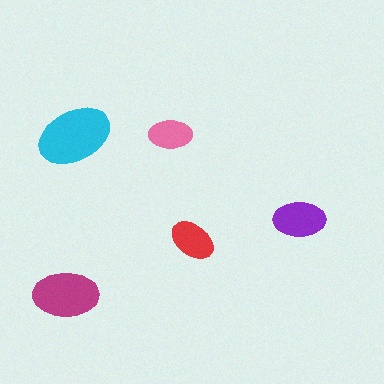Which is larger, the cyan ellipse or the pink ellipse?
The cyan one.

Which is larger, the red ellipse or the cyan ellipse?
The cyan one.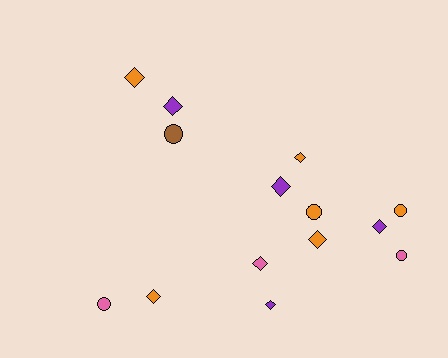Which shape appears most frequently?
Diamond, with 9 objects.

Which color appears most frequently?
Orange, with 6 objects.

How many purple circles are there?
There are no purple circles.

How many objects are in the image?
There are 14 objects.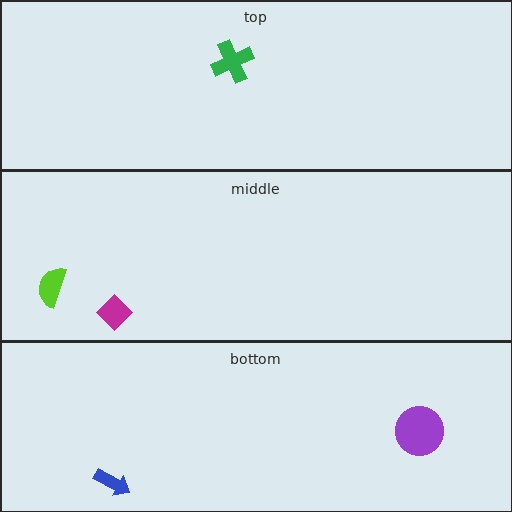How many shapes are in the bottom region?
2.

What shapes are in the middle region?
The lime semicircle, the magenta diamond.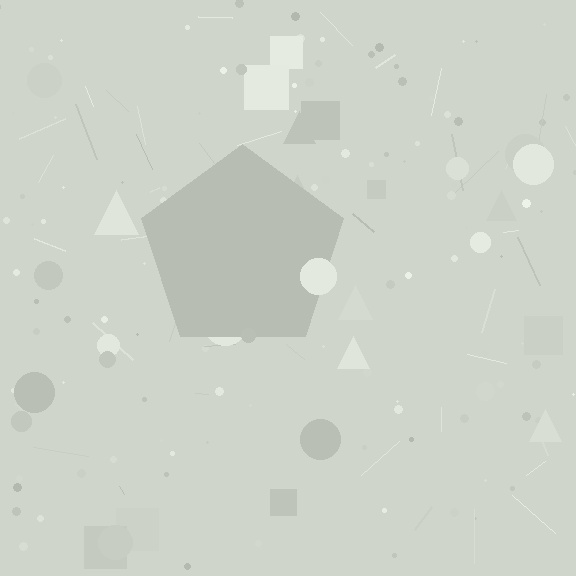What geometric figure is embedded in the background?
A pentagon is embedded in the background.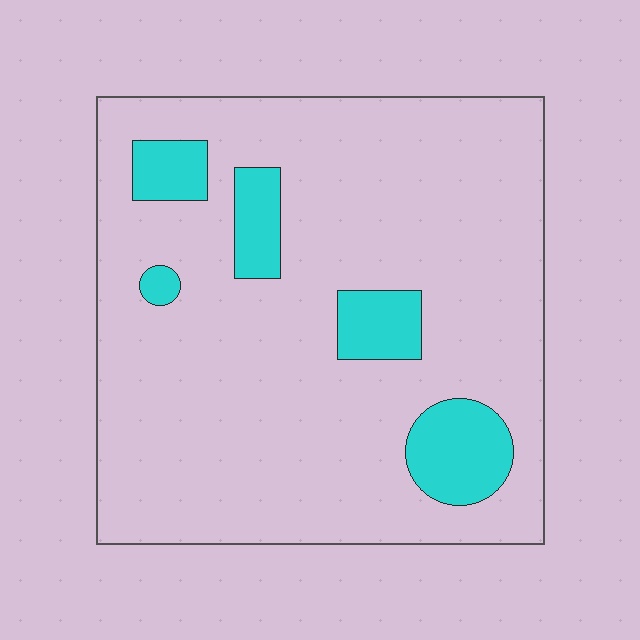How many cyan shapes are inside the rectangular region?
5.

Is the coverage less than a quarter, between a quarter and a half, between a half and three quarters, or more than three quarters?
Less than a quarter.